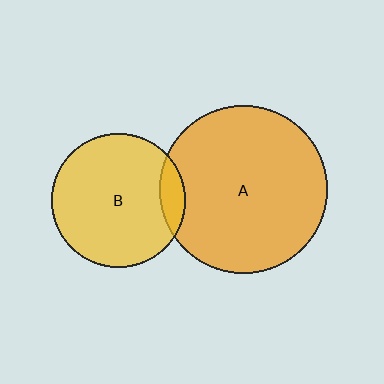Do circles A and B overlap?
Yes.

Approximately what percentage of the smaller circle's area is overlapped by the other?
Approximately 10%.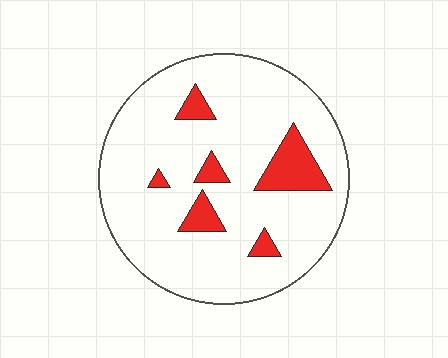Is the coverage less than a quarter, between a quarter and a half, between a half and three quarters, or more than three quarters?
Less than a quarter.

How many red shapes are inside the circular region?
6.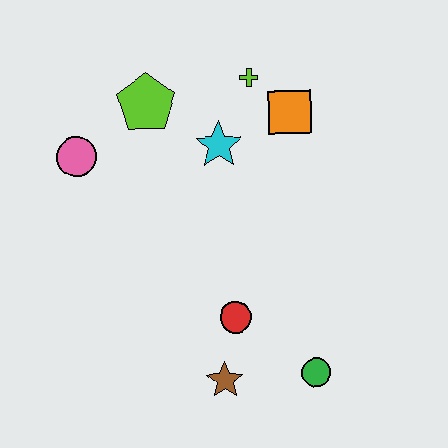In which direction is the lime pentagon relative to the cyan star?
The lime pentagon is to the left of the cyan star.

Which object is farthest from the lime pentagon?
The green circle is farthest from the lime pentagon.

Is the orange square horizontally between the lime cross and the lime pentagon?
No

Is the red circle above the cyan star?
No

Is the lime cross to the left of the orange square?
Yes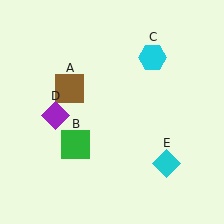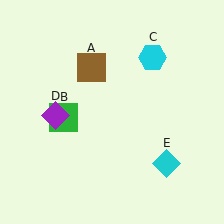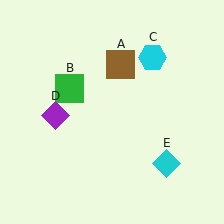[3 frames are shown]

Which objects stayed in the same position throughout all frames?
Cyan hexagon (object C) and purple diamond (object D) and cyan diamond (object E) remained stationary.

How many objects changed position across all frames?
2 objects changed position: brown square (object A), green square (object B).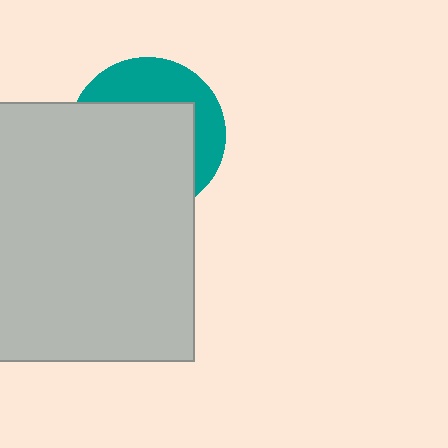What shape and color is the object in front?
The object in front is a light gray square.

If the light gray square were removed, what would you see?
You would see the complete teal circle.